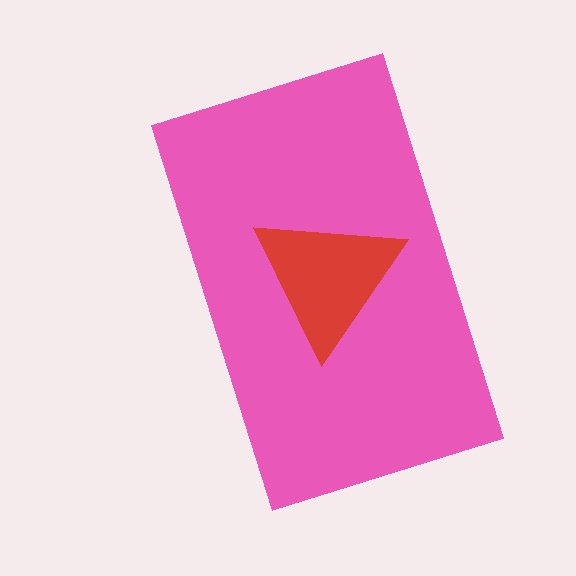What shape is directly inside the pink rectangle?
The red triangle.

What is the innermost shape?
The red triangle.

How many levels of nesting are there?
2.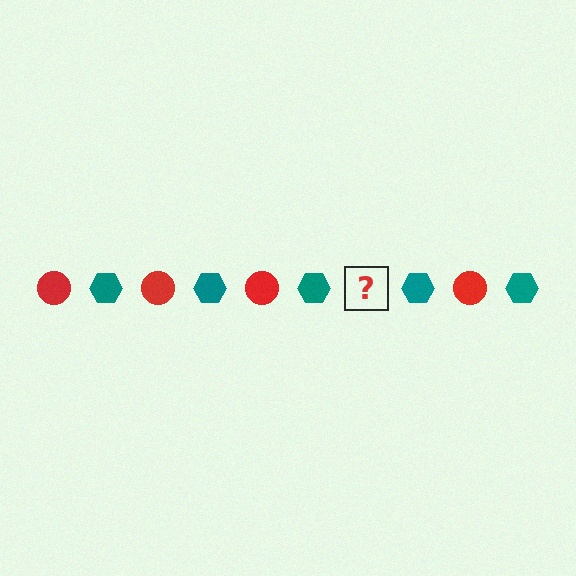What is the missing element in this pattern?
The missing element is a red circle.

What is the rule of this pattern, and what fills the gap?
The rule is that the pattern alternates between red circle and teal hexagon. The gap should be filled with a red circle.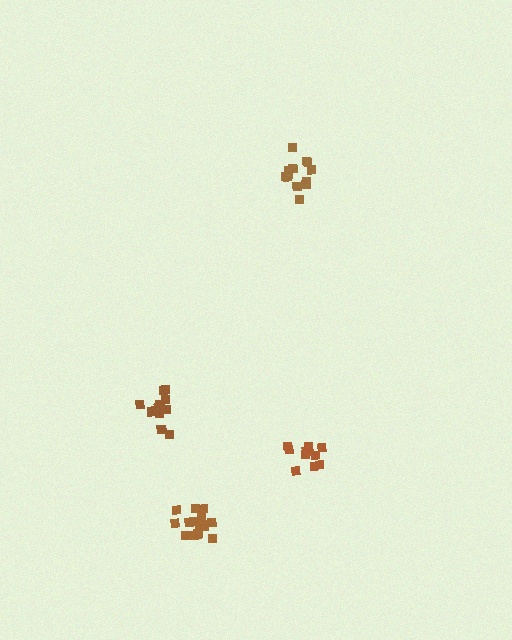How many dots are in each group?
Group 1: 14 dots, Group 2: 13 dots, Group 3: 16 dots, Group 4: 10 dots (53 total).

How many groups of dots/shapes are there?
There are 4 groups.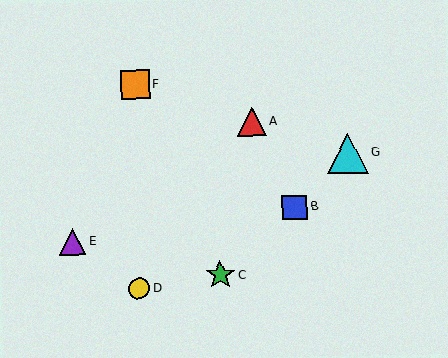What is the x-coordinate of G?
Object G is at x≈348.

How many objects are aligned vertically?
2 objects (D, F) are aligned vertically.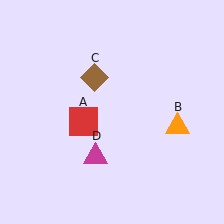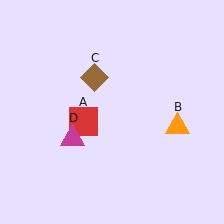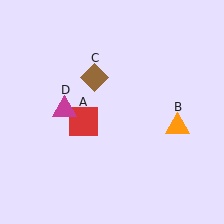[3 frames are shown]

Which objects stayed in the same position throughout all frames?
Red square (object A) and orange triangle (object B) and brown diamond (object C) remained stationary.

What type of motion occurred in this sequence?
The magenta triangle (object D) rotated clockwise around the center of the scene.